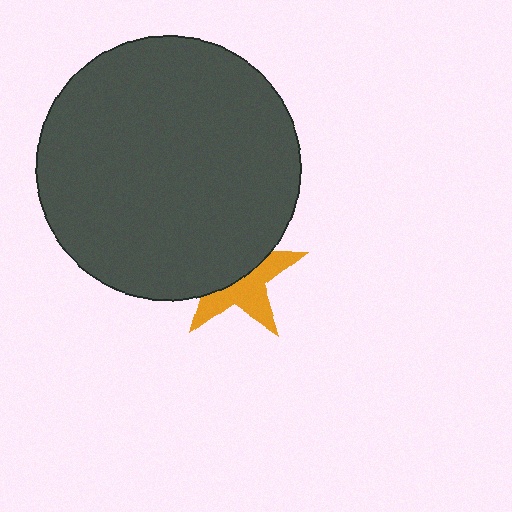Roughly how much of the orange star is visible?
About half of it is visible (roughly 47%).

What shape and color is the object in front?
The object in front is a dark gray circle.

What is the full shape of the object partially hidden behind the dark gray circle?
The partially hidden object is an orange star.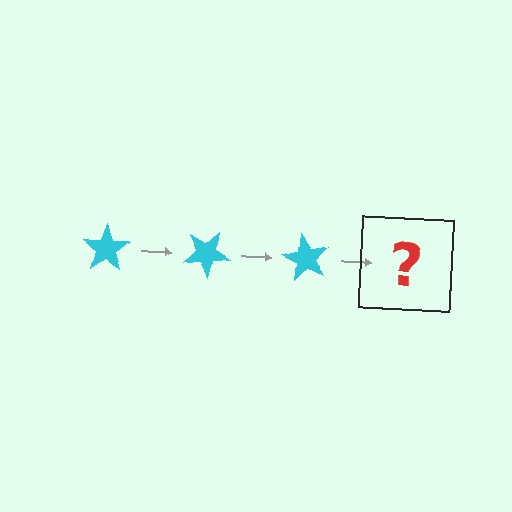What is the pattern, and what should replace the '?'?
The pattern is that the star rotates 30 degrees each step. The '?' should be a cyan star rotated 90 degrees.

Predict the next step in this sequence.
The next step is a cyan star rotated 90 degrees.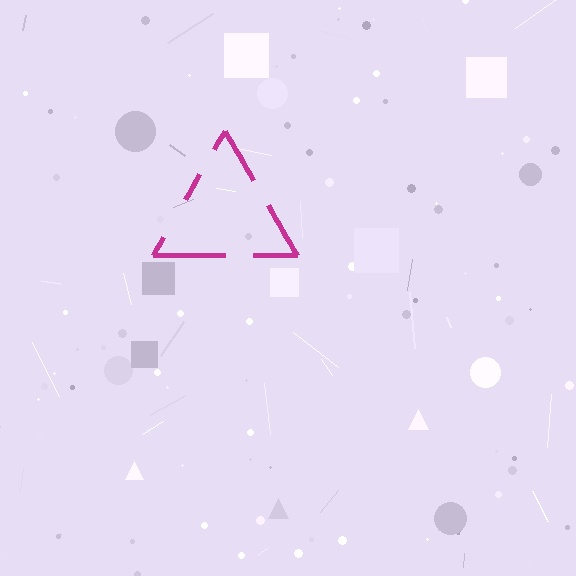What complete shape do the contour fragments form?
The contour fragments form a triangle.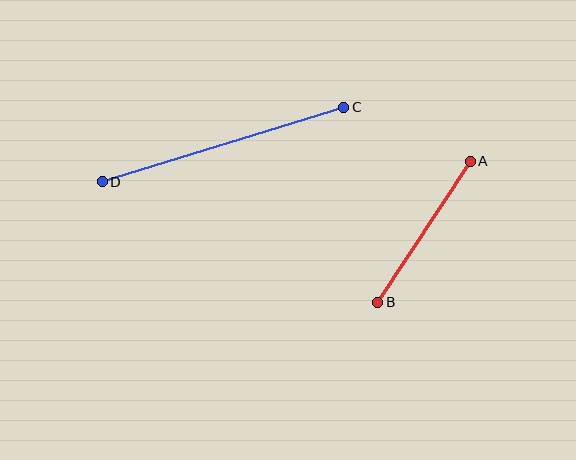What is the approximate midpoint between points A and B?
The midpoint is at approximately (424, 232) pixels.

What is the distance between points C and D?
The distance is approximately 253 pixels.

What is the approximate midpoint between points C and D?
The midpoint is at approximately (223, 145) pixels.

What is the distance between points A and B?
The distance is approximately 169 pixels.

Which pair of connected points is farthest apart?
Points C and D are farthest apart.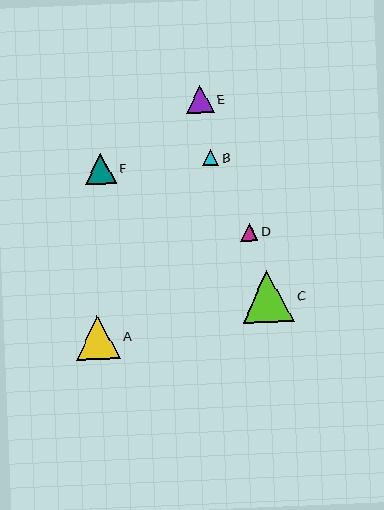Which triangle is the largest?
Triangle C is the largest with a size of approximately 52 pixels.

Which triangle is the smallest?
Triangle B is the smallest with a size of approximately 16 pixels.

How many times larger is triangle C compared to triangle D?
Triangle C is approximately 3.0 times the size of triangle D.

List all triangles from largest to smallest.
From largest to smallest: C, A, F, E, D, B.